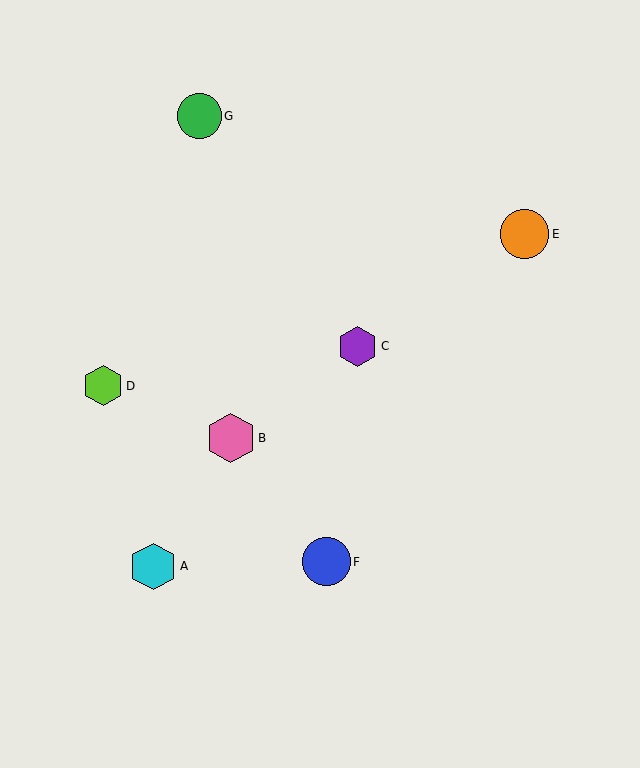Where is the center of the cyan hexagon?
The center of the cyan hexagon is at (153, 566).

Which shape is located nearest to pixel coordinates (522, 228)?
The orange circle (labeled E) at (524, 234) is nearest to that location.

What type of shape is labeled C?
Shape C is a purple hexagon.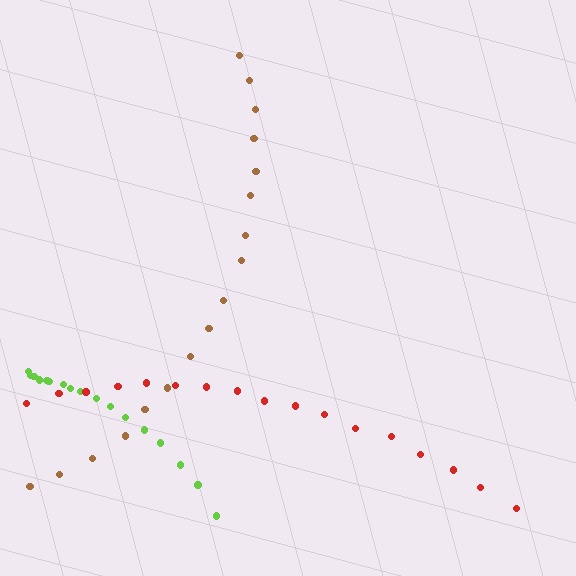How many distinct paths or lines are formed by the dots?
There are 3 distinct paths.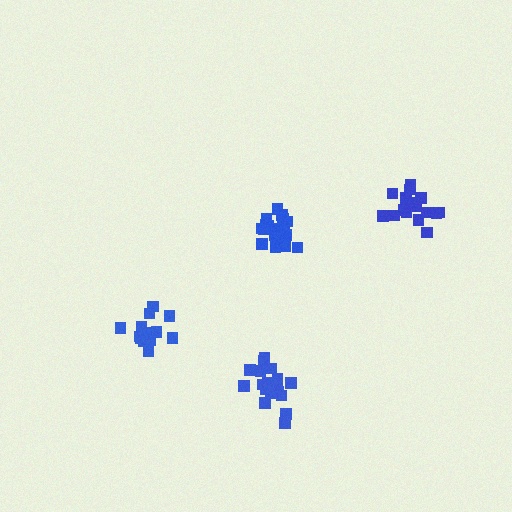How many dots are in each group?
Group 1: 16 dots, Group 2: 19 dots, Group 3: 19 dots, Group 4: 17 dots (71 total).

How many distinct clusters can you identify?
There are 4 distinct clusters.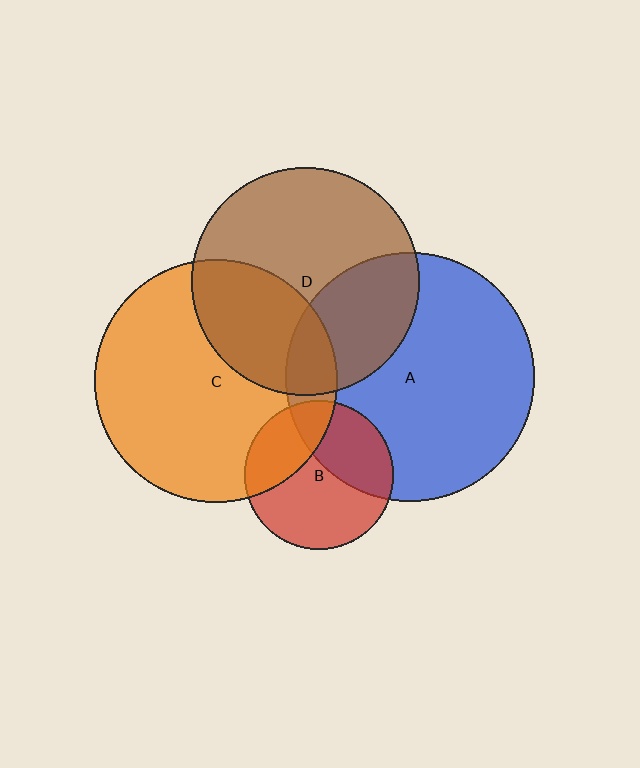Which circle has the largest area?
Circle A (blue).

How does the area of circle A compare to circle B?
Approximately 2.8 times.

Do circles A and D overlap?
Yes.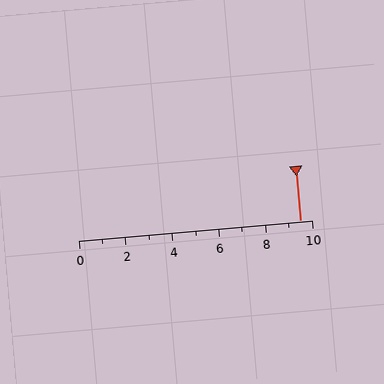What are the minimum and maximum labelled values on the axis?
The axis runs from 0 to 10.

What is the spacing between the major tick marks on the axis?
The major ticks are spaced 2 apart.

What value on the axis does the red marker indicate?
The marker indicates approximately 9.5.